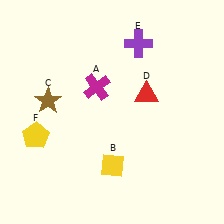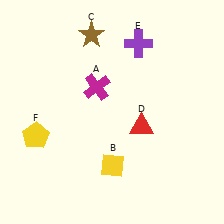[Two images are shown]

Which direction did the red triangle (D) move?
The red triangle (D) moved down.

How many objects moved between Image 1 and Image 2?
2 objects moved between the two images.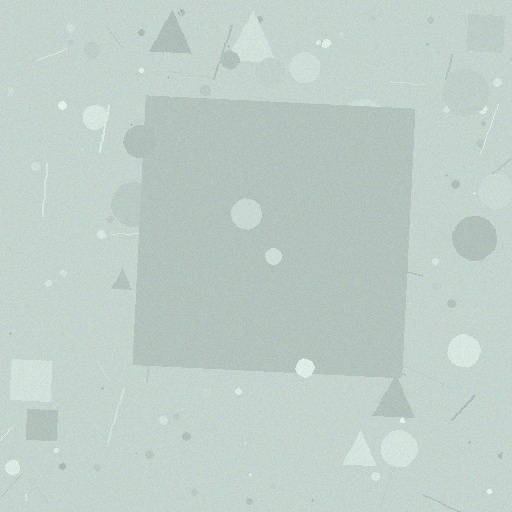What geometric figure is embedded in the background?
A square is embedded in the background.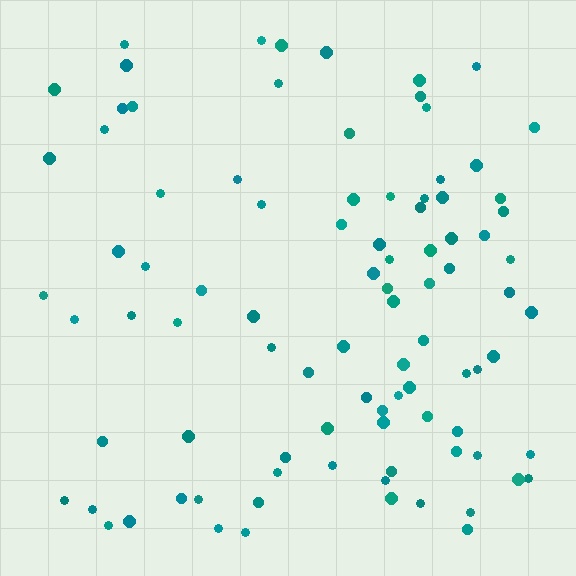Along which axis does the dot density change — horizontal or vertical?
Horizontal.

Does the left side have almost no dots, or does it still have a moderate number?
Still a moderate number, just noticeably fewer than the right.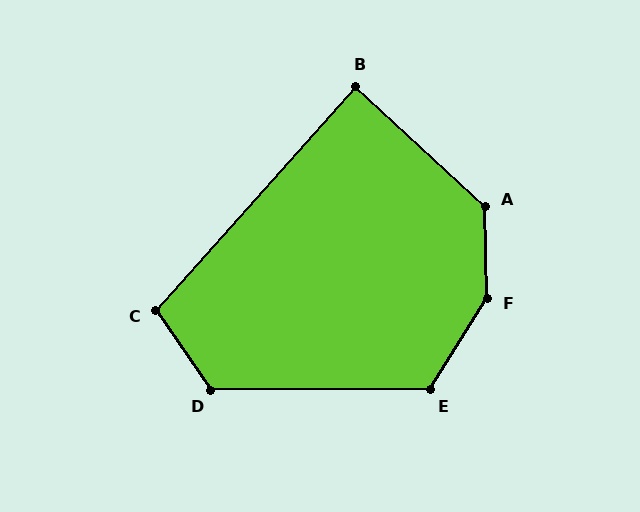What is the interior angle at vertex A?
Approximately 134 degrees (obtuse).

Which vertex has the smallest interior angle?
B, at approximately 89 degrees.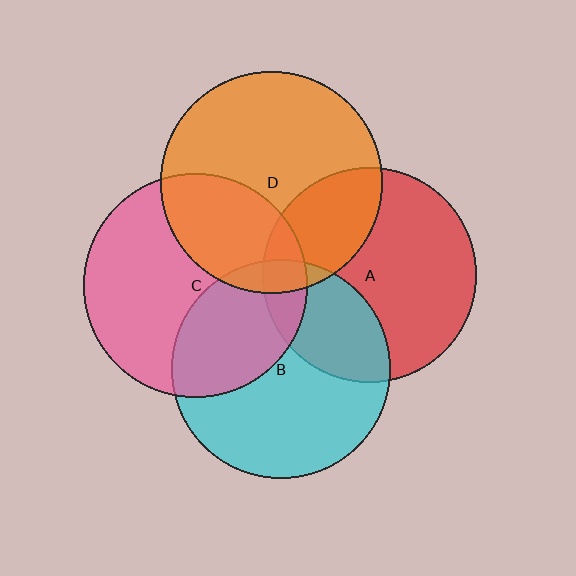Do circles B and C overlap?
Yes.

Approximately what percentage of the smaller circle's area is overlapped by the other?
Approximately 35%.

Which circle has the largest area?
Circle C (pink).